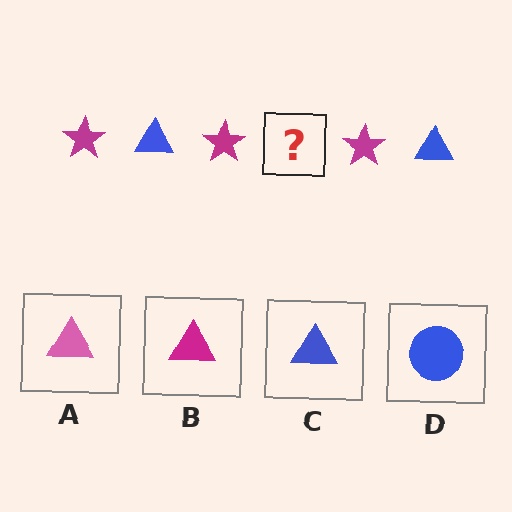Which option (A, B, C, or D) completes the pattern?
C.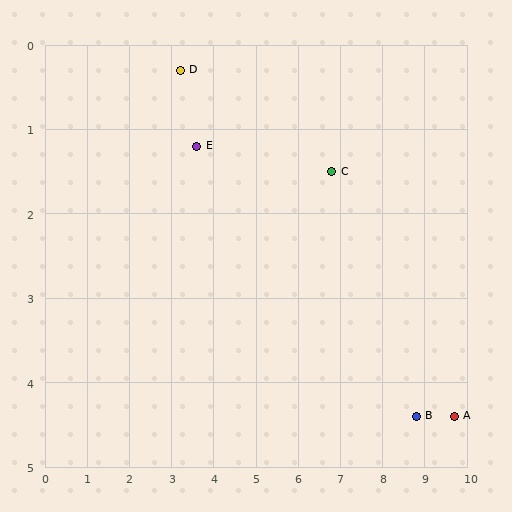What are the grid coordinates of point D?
Point D is at approximately (3.2, 0.3).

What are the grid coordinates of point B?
Point B is at approximately (8.8, 4.4).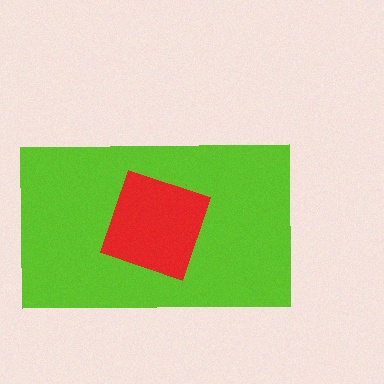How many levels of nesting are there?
2.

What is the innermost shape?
The red square.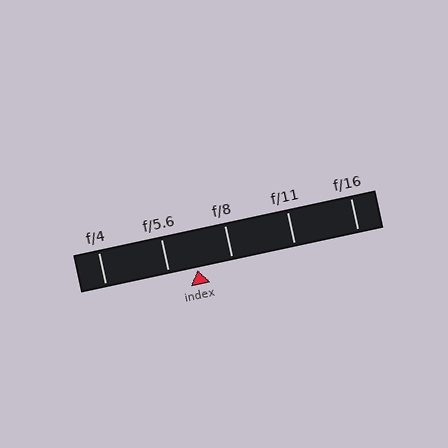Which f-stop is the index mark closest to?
The index mark is closest to f/5.6.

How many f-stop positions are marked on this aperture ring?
There are 5 f-stop positions marked.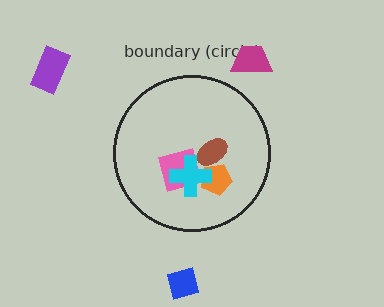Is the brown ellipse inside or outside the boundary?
Inside.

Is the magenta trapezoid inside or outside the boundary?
Outside.